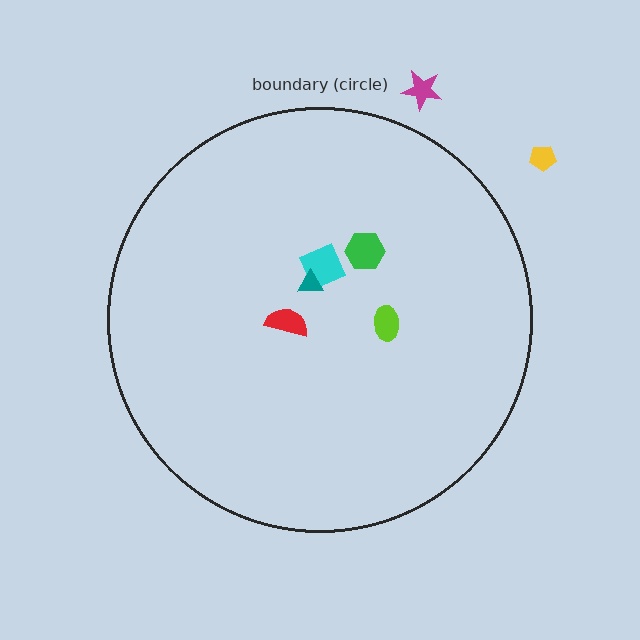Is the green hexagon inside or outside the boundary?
Inside.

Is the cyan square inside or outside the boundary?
Inside.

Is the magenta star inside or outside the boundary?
Outside.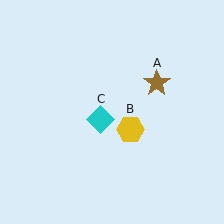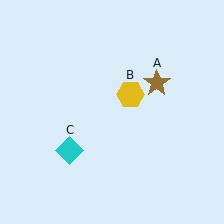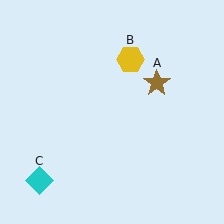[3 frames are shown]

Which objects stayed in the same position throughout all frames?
Brown star (object A) remained stationary.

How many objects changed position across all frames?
2 objects changed position: yellow hexagon (object B), cyan diamond (object C).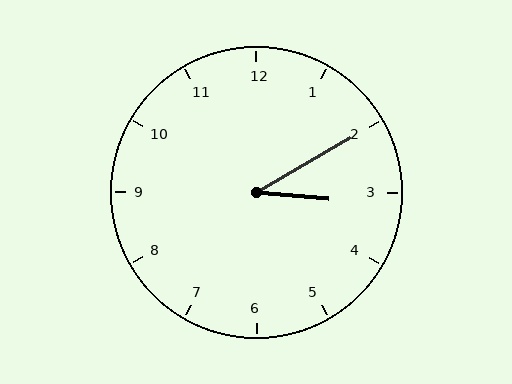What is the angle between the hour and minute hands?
Approximately 35 degrees.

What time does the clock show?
3:10.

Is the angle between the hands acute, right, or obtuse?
It is acute.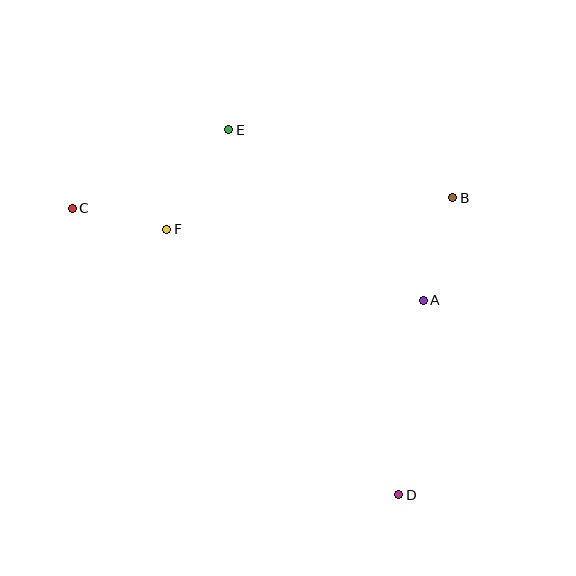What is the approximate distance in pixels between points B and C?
The distance between B and C is approximately 380 pixels.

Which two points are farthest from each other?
Points C and D are farthest from each other.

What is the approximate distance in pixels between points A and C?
The distance between A and C is approximately 363 pixels.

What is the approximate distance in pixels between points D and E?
The distance between D and E is approximately 402 pixels.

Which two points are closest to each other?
Points C and F are closest to each other.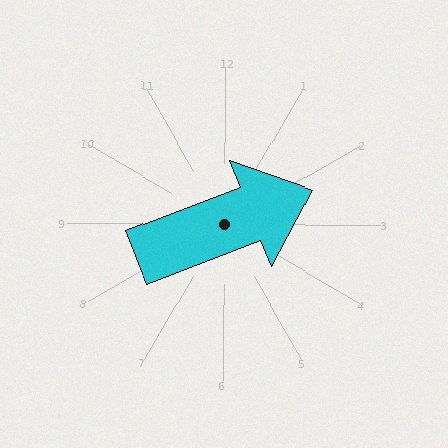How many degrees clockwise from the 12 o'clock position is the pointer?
Approximately 69 degrees.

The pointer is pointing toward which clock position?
Roughly 2 o'clock.